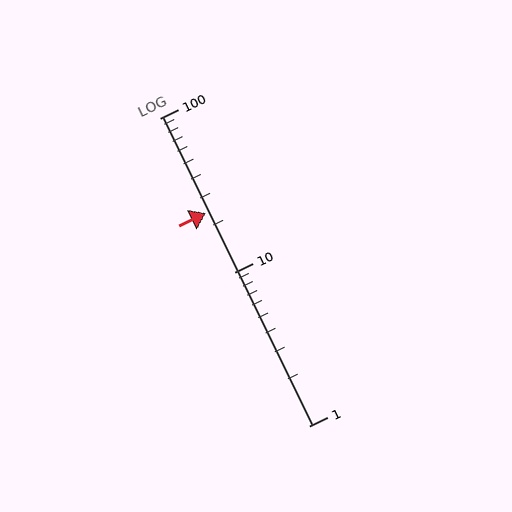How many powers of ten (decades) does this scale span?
The scale spans 2 decades, from 1 to 100.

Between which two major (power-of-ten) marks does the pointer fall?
The pointer is between 10 and 100.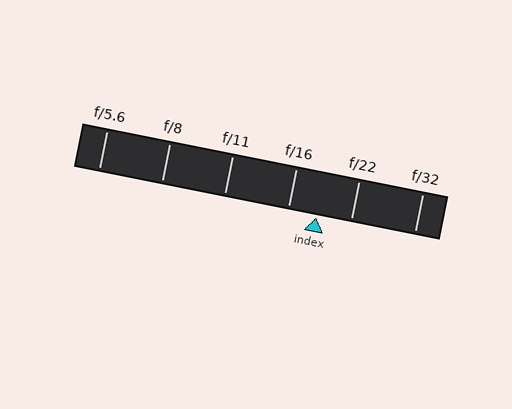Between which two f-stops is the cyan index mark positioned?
The index mark is between f/16 and f/22.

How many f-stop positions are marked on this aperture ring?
There are 6 f-stop positions marked.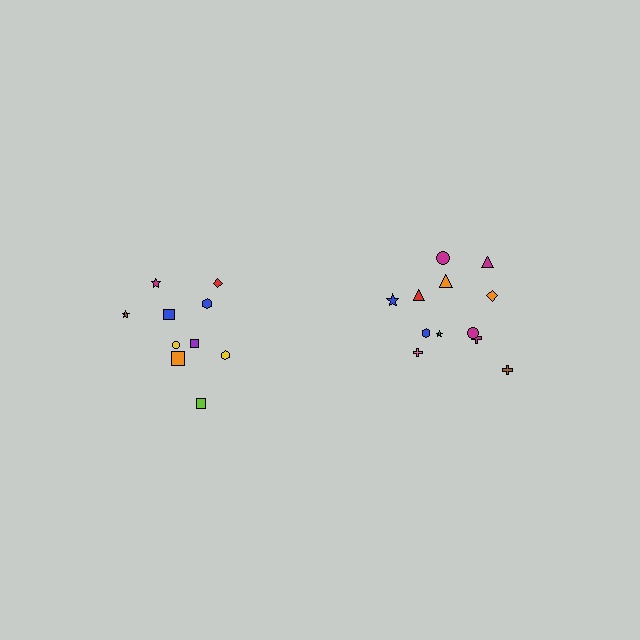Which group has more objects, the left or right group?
The right group.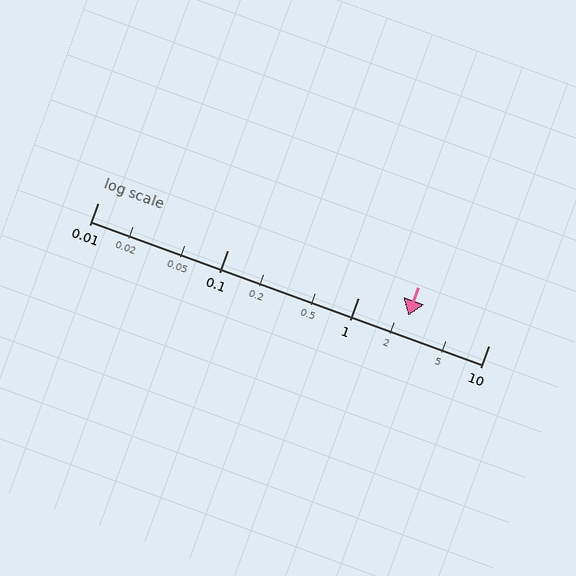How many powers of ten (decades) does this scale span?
The scale spans 3 decades, from 0.01 to 10.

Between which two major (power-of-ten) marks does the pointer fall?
The pointer is between 1 and 10.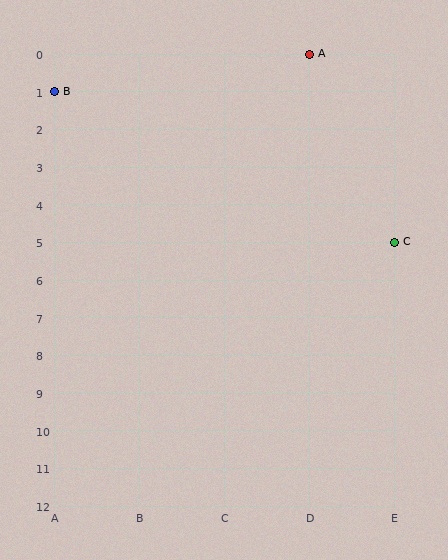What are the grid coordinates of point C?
Point C is at grid coordinates (E, 5).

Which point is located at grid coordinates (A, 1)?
Point B is at (A, 1).